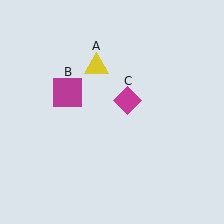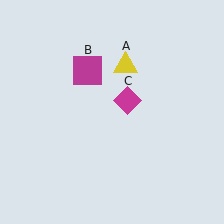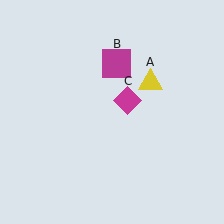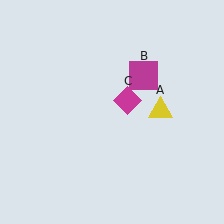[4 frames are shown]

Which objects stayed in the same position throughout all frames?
Magenta diamond (object C) remained stationary.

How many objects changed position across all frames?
2 objects changed position: yellow triangle (object A), magenta square (object B).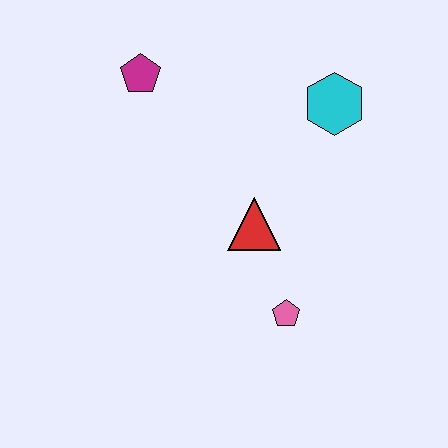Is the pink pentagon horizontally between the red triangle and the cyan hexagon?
Yes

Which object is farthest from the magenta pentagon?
The pink pentagon is farthest from the magenta pentagon.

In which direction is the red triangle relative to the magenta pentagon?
The red triangle is below the magenta pentagon.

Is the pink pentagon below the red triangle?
Yes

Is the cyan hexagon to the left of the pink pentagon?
No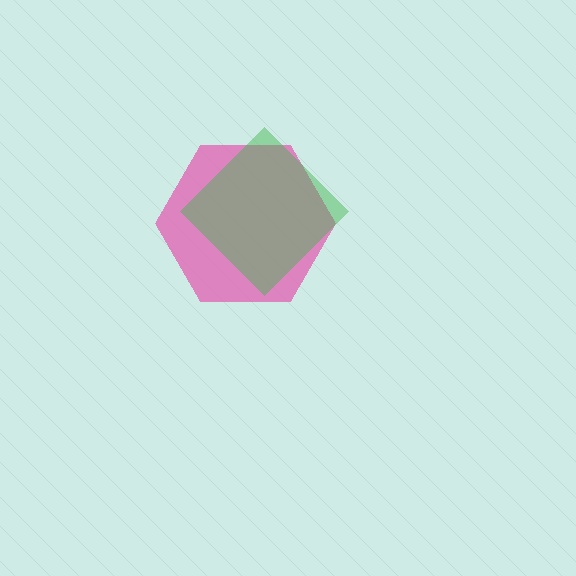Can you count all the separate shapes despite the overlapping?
Yes, there are 2 separate shapes.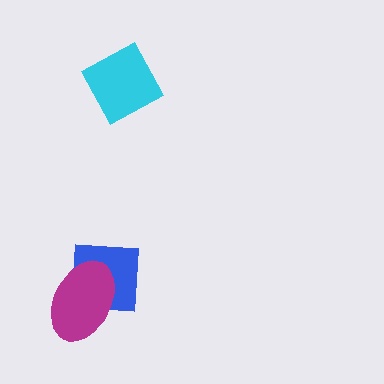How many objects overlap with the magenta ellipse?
1 object overlaps with the magenta ellipse.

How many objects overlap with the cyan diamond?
0 objects overlap with the cyan diamond.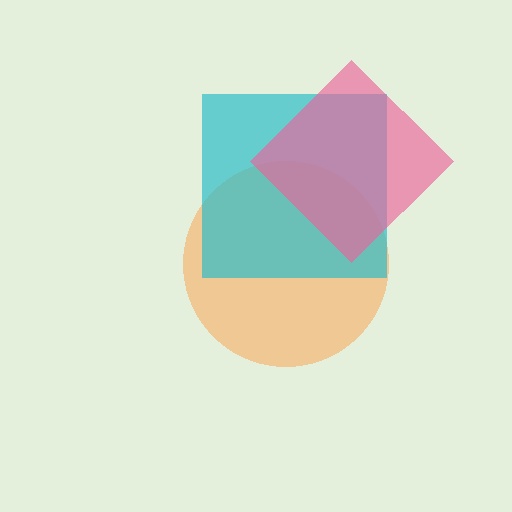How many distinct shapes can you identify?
There are 3 distinct shapes: an orange circle, a cyan square, a pink diamond.